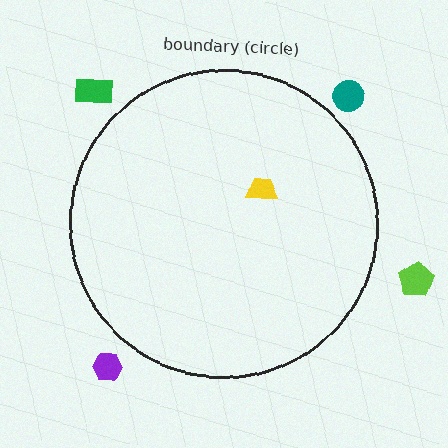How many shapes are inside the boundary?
1 inside, 4 outside.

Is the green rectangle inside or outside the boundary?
Outside.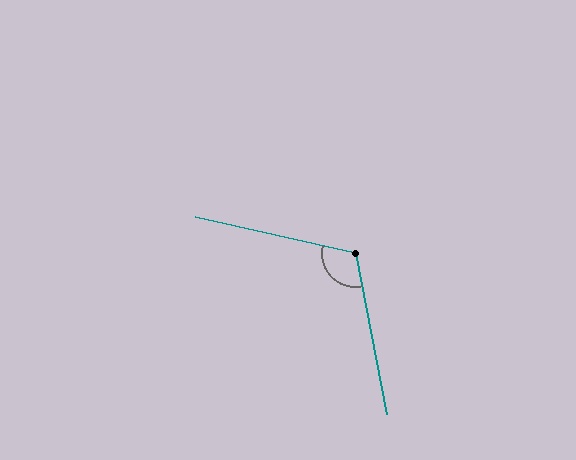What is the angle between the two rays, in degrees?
Approximately 114 degrees.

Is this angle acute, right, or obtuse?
It is obtuse.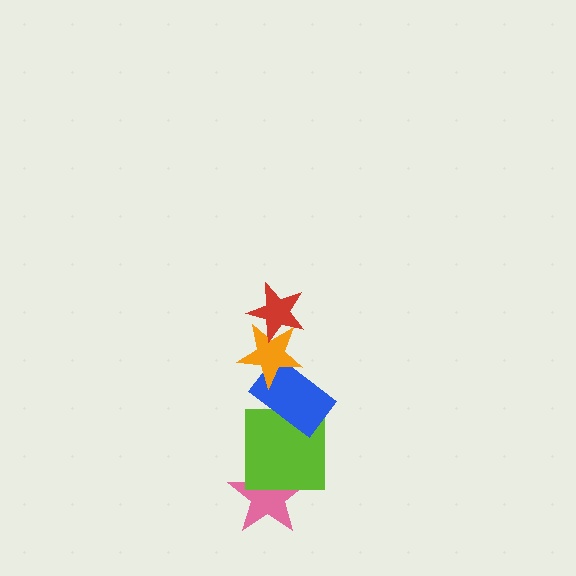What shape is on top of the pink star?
The lime square is on top of the pink star.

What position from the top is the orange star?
The orange star is 2nd from the top.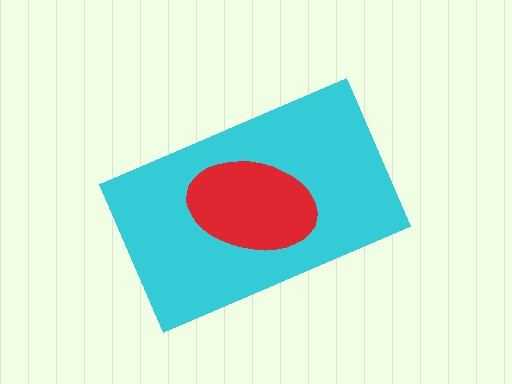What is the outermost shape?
The cyan rectangle.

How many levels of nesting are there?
2.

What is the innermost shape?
The red ellipse.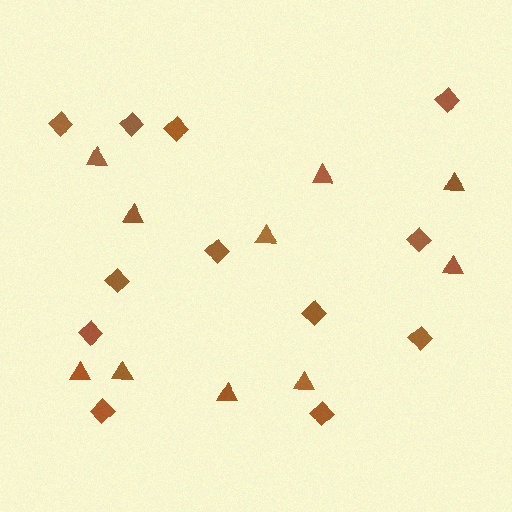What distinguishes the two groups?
There are 2 groups: one group of triangles (10) and one group of diamonds (12).